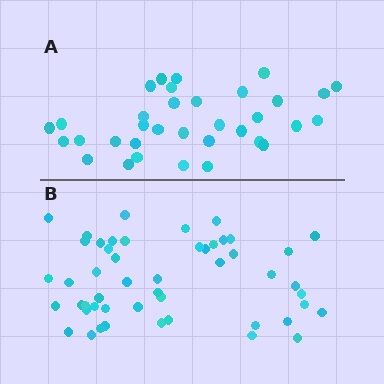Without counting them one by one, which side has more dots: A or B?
Region B (the bottom region) has more dots.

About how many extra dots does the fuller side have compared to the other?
Region B has approximately 15 more dots than region A.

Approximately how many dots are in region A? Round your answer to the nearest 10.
About 30 dots. (The exact count is 34, which rounds to 30.)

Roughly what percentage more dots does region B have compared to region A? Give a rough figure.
About 45% more.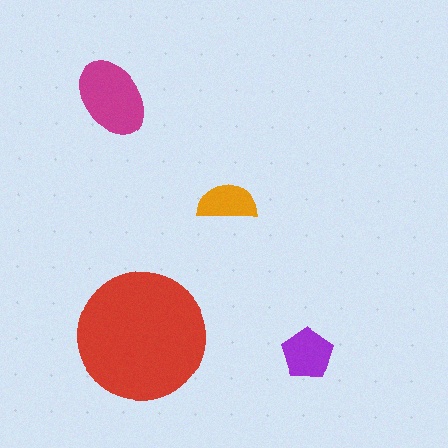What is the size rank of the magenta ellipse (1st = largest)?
2nd.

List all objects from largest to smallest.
The red circle, the magenta ellipse, the purple pentagon, the orange semicircle.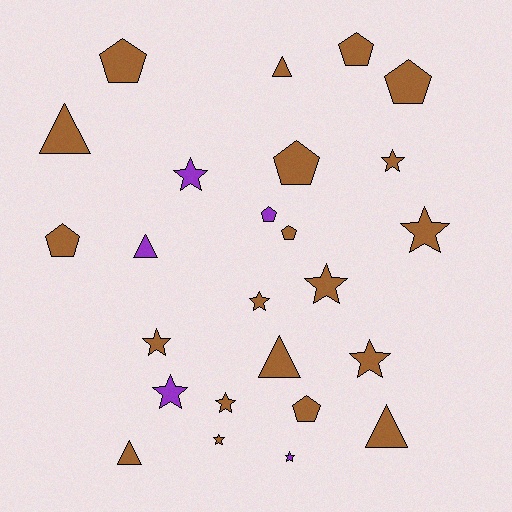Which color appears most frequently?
Brown, with 20 objects.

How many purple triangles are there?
There is 1 purple triangle.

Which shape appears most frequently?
Star, with 11 objects.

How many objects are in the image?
There are 25 objects.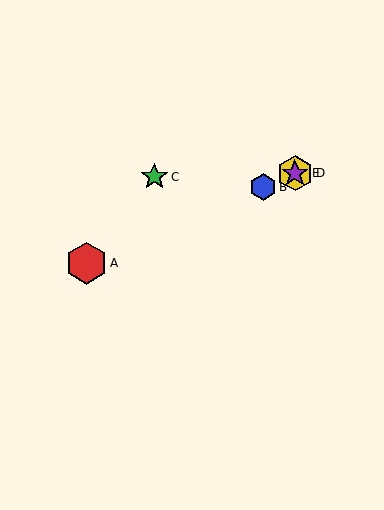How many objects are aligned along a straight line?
4 objects (A, B, D, E) are aligned along a straight line.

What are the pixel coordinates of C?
Object C is at (154, 177).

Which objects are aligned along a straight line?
Objects A, B, D, E are aligned along a straight line.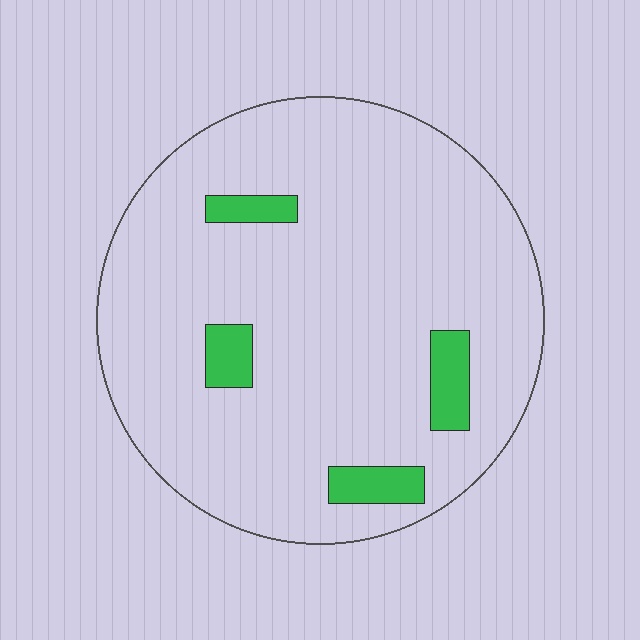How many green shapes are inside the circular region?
4.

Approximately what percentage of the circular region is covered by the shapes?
Approximately 10%.